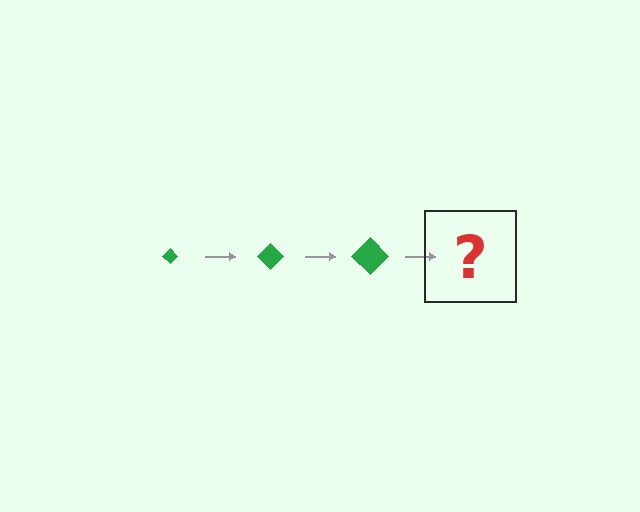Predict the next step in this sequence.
The next step is a green diamond, larger than the previous one.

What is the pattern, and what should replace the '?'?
The pattern is that the diamond gets progressively larger each step. The '?' should be a green diamond, larger than the previous one.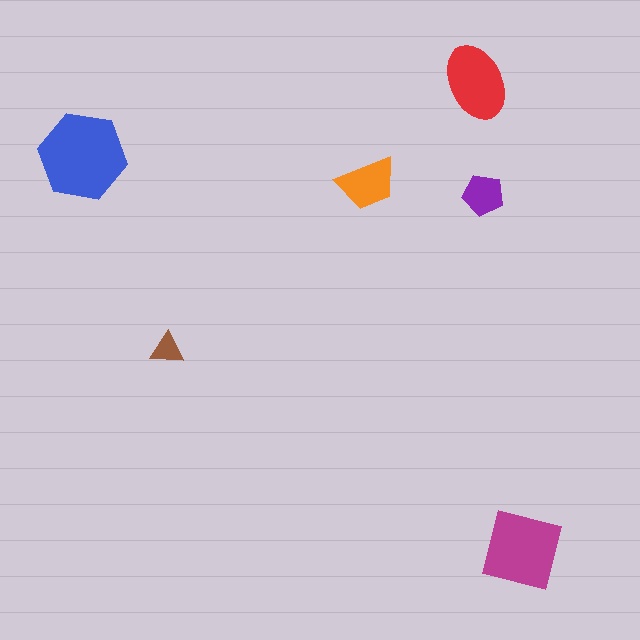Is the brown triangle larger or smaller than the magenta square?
Smaller.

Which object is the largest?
The blue hexagon.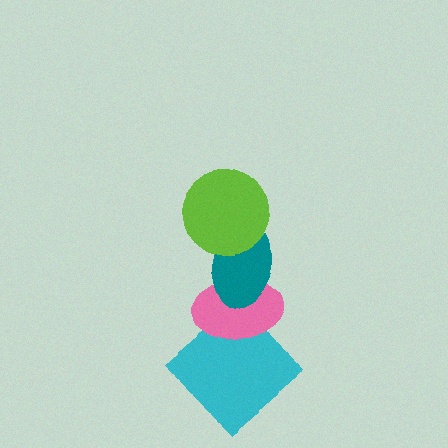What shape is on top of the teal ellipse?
The lime circle is on top of the teal ellipse.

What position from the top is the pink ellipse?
The pink ellipse is 3rd from the top.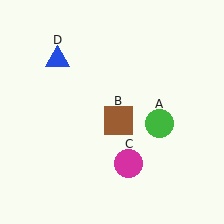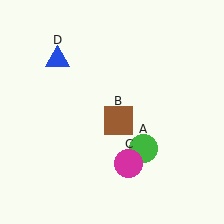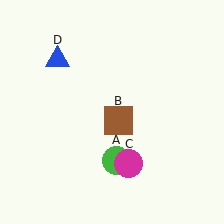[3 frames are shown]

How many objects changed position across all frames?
1 object changed position: green circle (object A).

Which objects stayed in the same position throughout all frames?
Brown square (object B) and magenta circle (object C) and blue triangle (object D) remained stationary.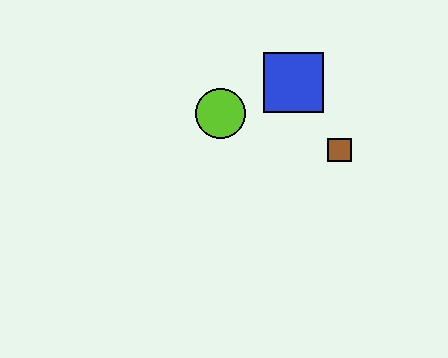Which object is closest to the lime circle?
The blue square is closest to the lime circle.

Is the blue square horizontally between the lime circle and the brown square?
Yes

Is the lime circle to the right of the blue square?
No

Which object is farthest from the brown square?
The lime circle is farthest from the brown square.